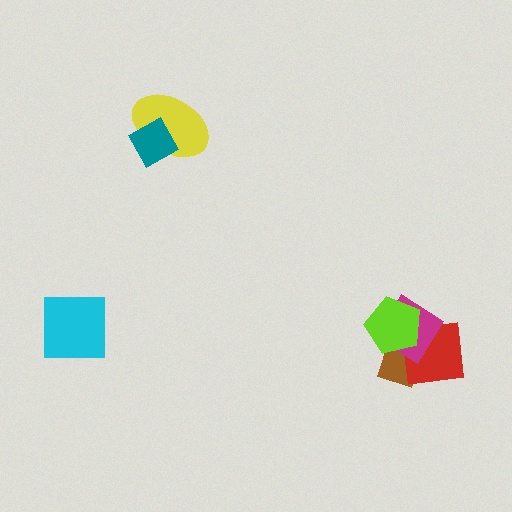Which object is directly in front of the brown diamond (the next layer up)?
The red square is directly in front of the brown diamond.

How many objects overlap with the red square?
3 objects overlap with the red square.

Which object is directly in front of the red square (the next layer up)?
The magenta diamond is directly in front of the red square.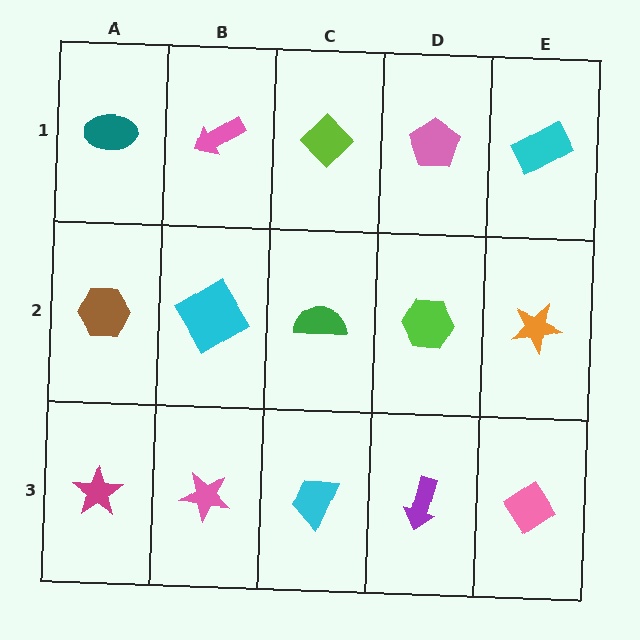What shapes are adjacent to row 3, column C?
A green semicircle (row 2, column C), a pink star (row 3, column B), a purple arrow (row 3, column D).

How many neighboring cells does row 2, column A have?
3.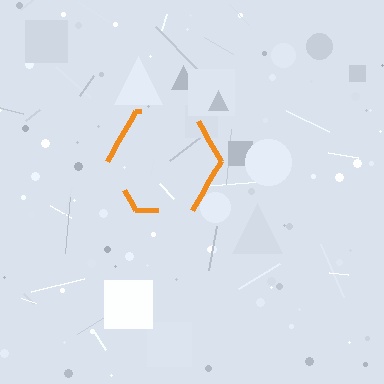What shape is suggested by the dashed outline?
The dashed outline suggests a hexagon.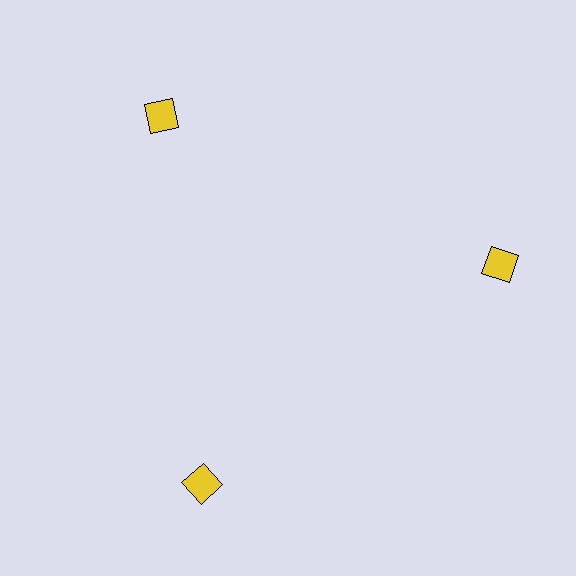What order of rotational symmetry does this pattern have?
This pattern has 3-fold rotational symmetry.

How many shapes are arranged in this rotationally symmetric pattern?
There are 3 shapes, arranged in 3 groups of 1.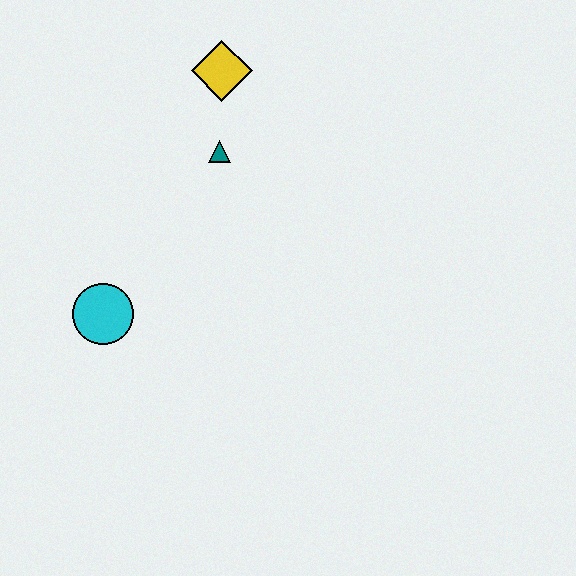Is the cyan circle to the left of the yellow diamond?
Yes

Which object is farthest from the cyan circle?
The yellow diamond is farthest from the cyan circle.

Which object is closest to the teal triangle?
The yellow diamond is closest to the teal triangle.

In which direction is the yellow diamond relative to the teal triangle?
The yellow diamond is above the teal triangle.